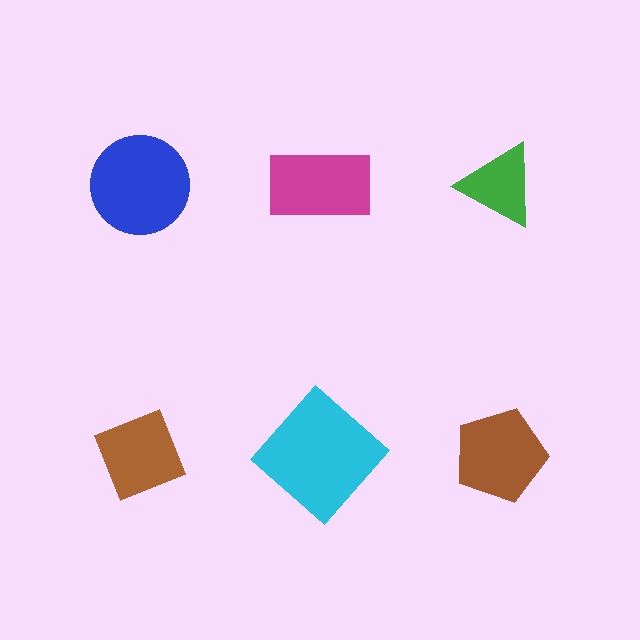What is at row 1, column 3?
A green triangle.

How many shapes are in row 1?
3 shapes.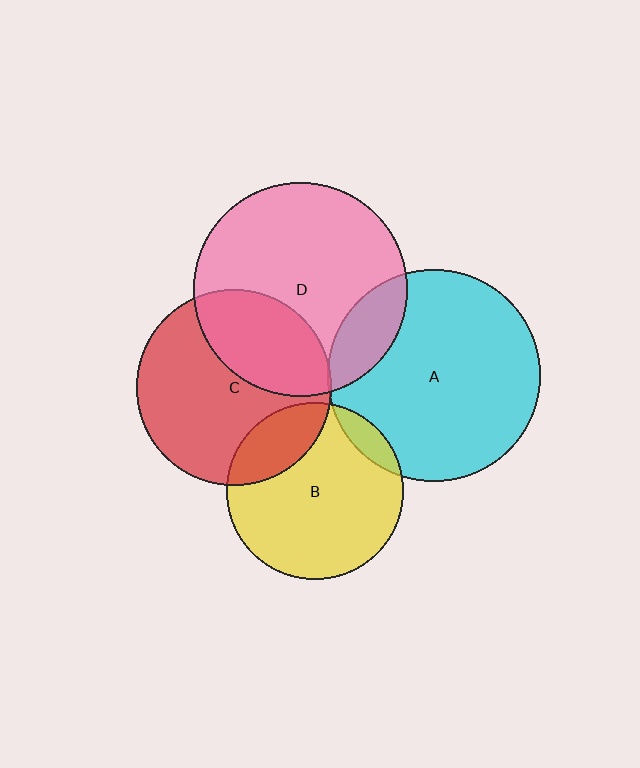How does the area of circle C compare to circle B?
Approximately 1.2 times.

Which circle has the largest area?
Circle D (pink).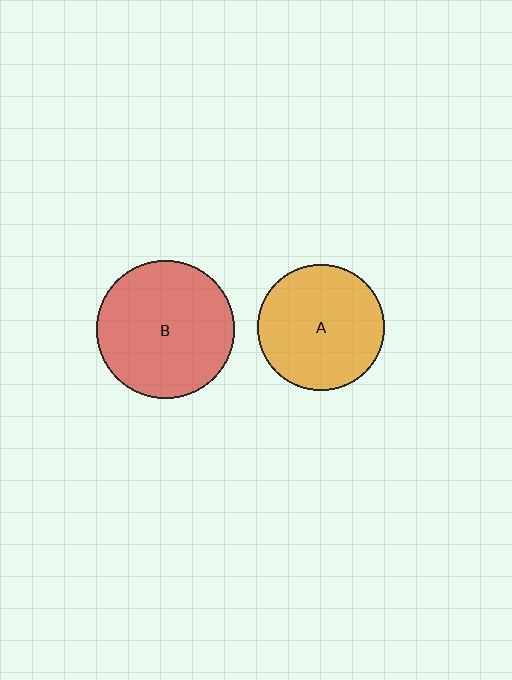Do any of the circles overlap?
No, none of the circles overlap.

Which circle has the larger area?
Circle B (red).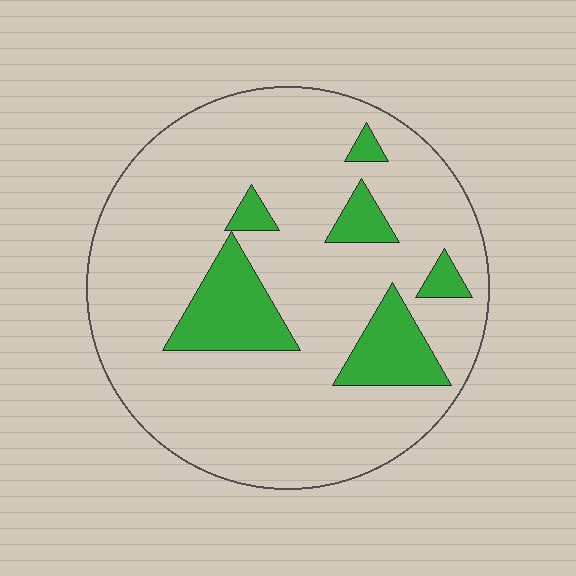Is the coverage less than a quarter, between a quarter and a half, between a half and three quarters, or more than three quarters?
Less than a quarter.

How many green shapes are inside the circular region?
6.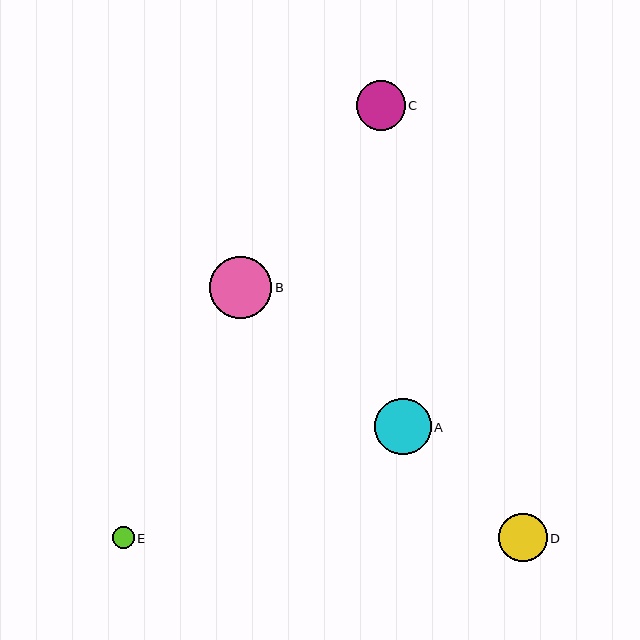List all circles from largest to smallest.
From largest to smallest: B, A, C, D, E.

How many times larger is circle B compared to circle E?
Circle B is approximately 2.8 times the size of circle E.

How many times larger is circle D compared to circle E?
Circle D is approximately 2.2 times the size of circle E.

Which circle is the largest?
Circle B is the largest with a size of approximately 62 pixels.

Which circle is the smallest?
Circle E is the smallest with a size of approximately 22 pixels.